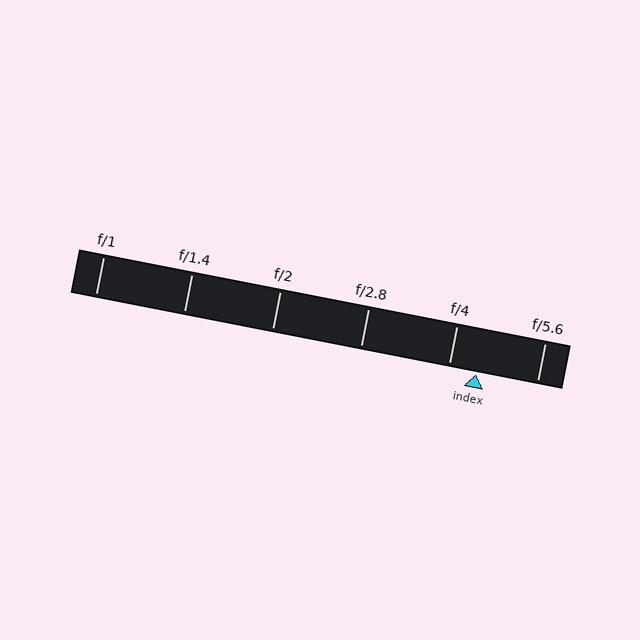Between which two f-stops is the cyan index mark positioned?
The index mark is between f/4 and f/5.6.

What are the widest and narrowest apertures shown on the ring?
The widest aperture shown is f/1 and the narrowest is f/5.6.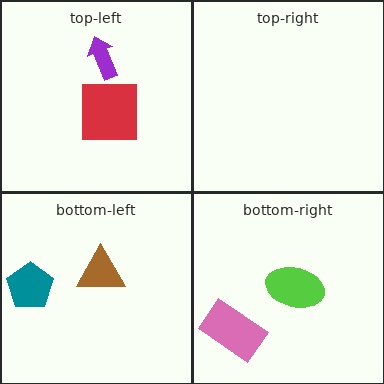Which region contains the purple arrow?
The top-left region.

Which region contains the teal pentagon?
The bottom-left region.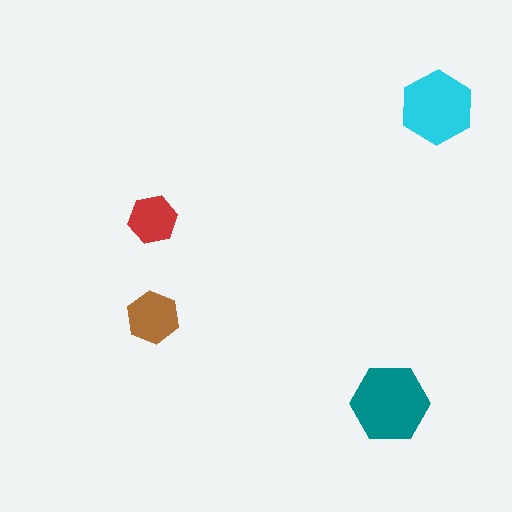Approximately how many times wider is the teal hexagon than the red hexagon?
About 1.5 times wider.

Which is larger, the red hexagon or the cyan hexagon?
The cyan one.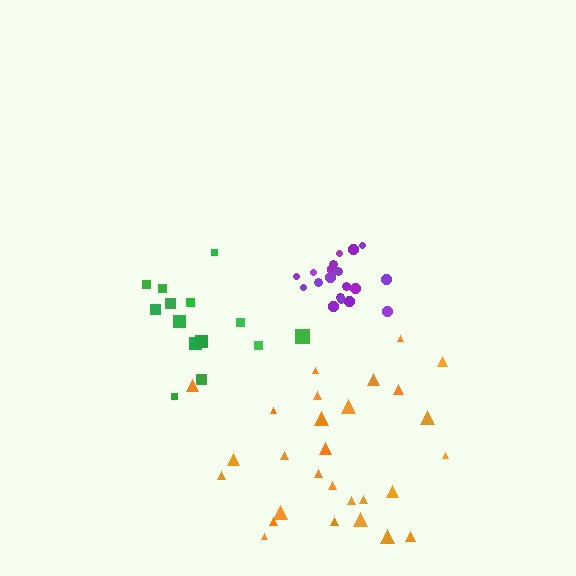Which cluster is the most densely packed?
Purple.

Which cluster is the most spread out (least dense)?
Orange.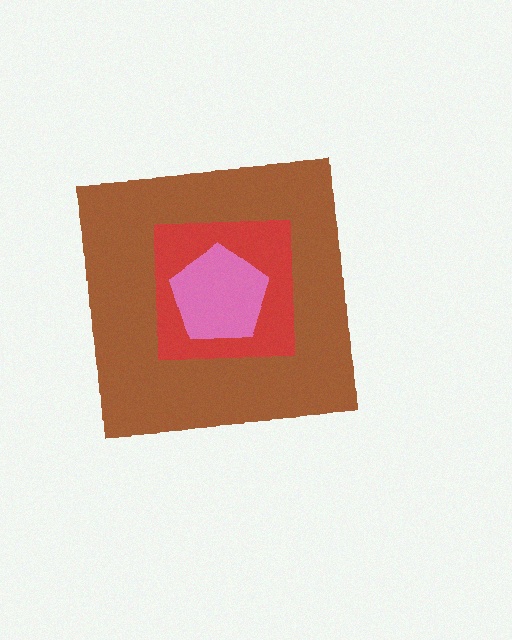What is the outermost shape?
The brown square.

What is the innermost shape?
The pink pentagon.